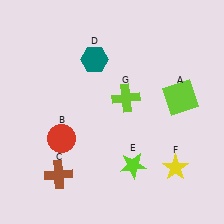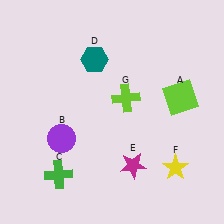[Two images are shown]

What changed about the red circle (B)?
In Image 1, B is red. In Image 2, it changed to purple.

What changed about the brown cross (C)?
In Image 1, C is brown. In Image 2, it changed to green.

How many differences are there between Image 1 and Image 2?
There are 3 differences between the two images.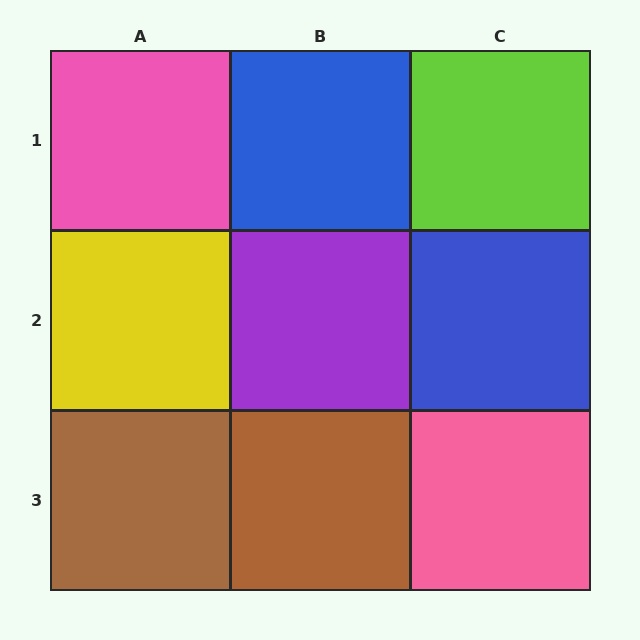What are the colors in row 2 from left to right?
Yellow, purple, blue.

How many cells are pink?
2 cells are pink.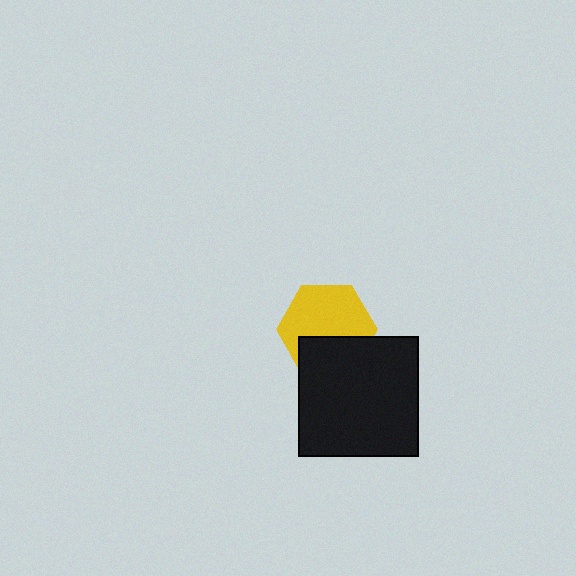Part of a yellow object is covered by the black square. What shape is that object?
It is a hexagon.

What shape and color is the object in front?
The object in front is a black square.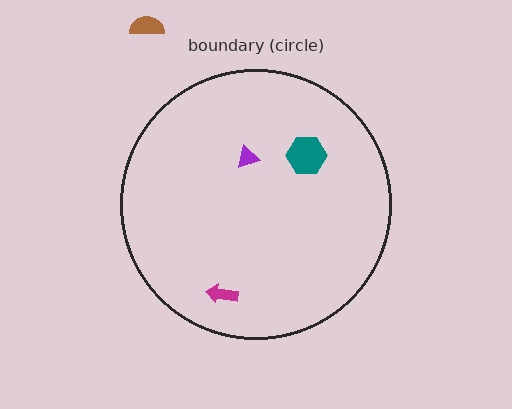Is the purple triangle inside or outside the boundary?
Inside.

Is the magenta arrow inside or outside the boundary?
Inside.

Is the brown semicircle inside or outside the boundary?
Outside.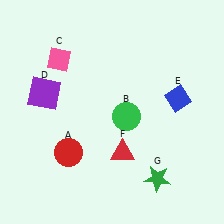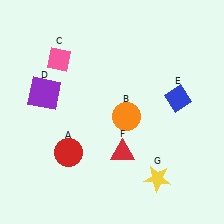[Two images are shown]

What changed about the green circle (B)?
In Image 1, B is green. In Image 2, it changed to orange.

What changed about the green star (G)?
In Image 1, G is green. In Image 2, it changed to yellow.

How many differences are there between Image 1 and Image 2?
There are 2 differences between the two images.